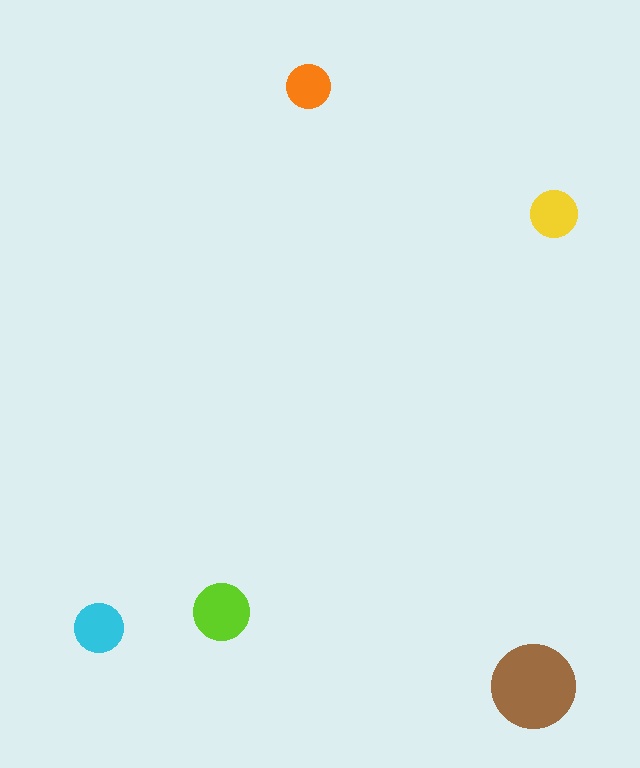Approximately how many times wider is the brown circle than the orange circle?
About 2 times wider.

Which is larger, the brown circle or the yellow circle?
The brown one.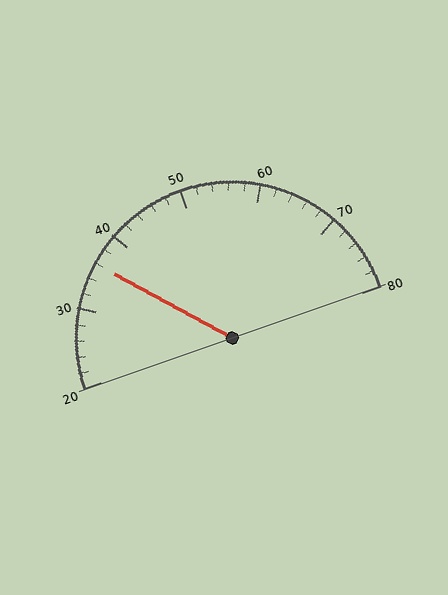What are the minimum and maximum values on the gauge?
The gauge ranges from 20 to 80.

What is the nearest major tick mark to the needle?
The nearest major tick mark is 40.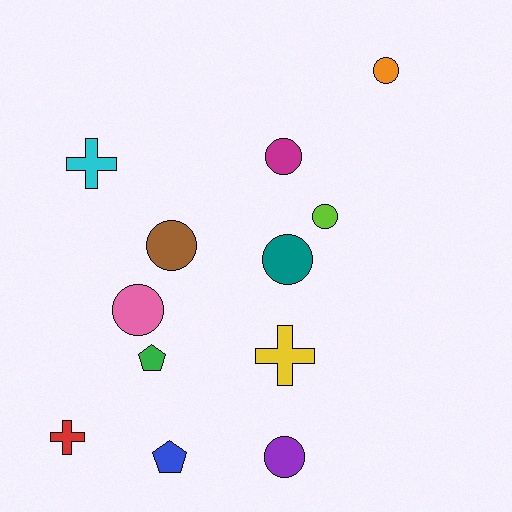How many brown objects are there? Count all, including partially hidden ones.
There is 1 brown object.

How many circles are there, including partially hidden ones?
There are 7 circles.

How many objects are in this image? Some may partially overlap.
There are 12 objects.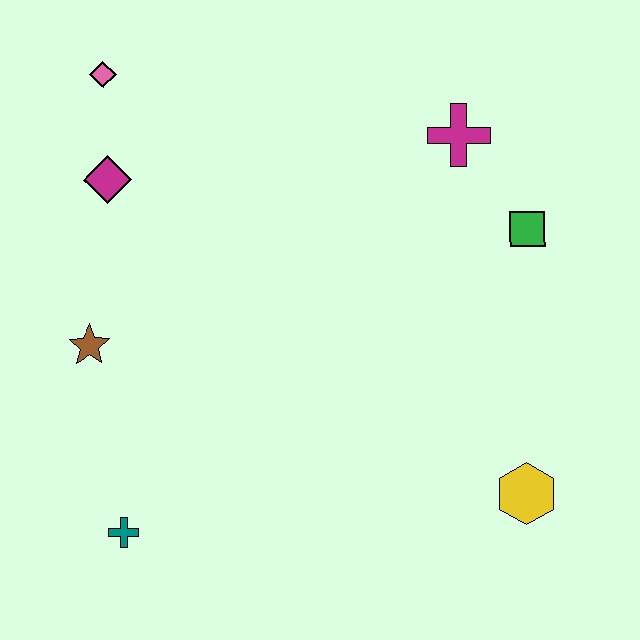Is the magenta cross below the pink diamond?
Yes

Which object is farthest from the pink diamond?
The yellow hexagon is farthest from the pink diamond.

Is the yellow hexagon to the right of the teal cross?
Yes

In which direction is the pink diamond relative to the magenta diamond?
The pink diamond is above the magenta diamond.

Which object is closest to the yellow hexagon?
The green square is closest to the yellow hexagon.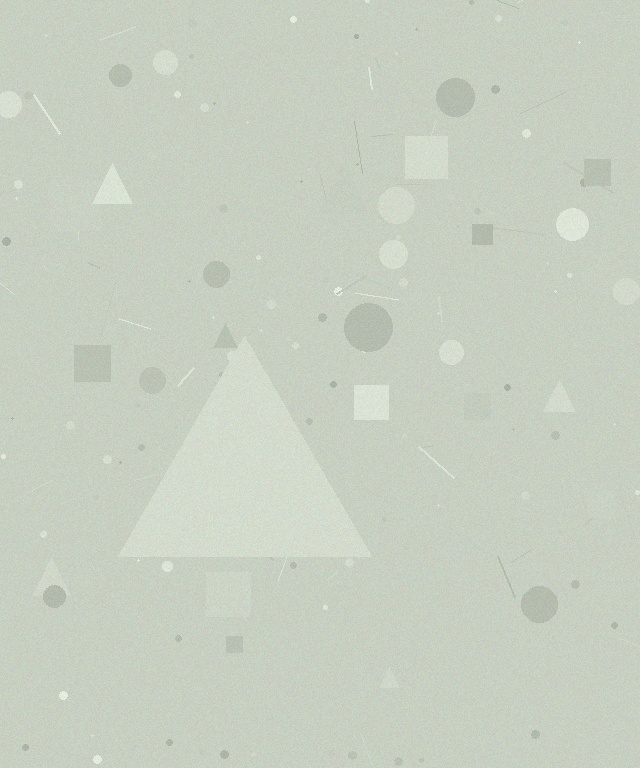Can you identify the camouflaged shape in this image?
The camouflaged shape is a triangle.